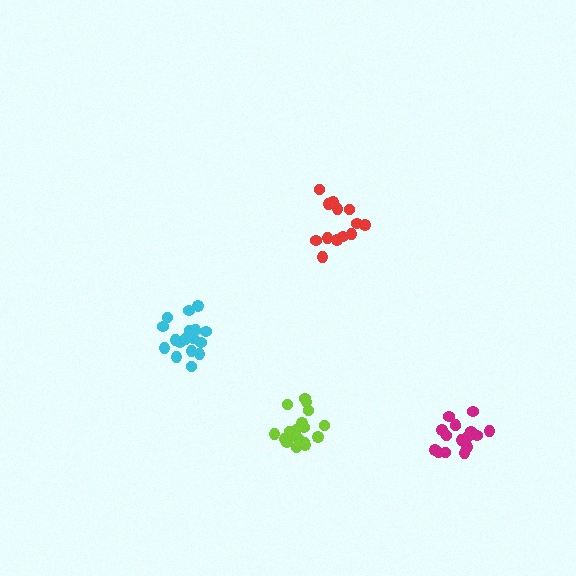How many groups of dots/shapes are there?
There are 4 groups.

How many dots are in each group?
Group 1: 13 dots, Group 2: 19 dots, Group 3: 17 dots, Group 4: 18 dots (67 total).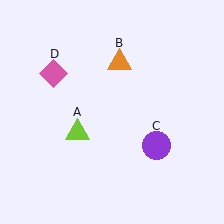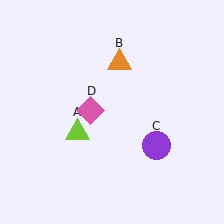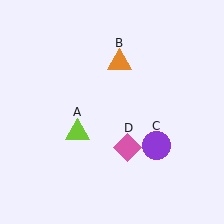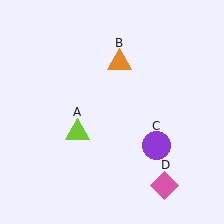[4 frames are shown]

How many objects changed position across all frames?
1 object changed position: pink diamond (object D).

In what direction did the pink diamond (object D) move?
The pink diamond (object D) moved down and to the right.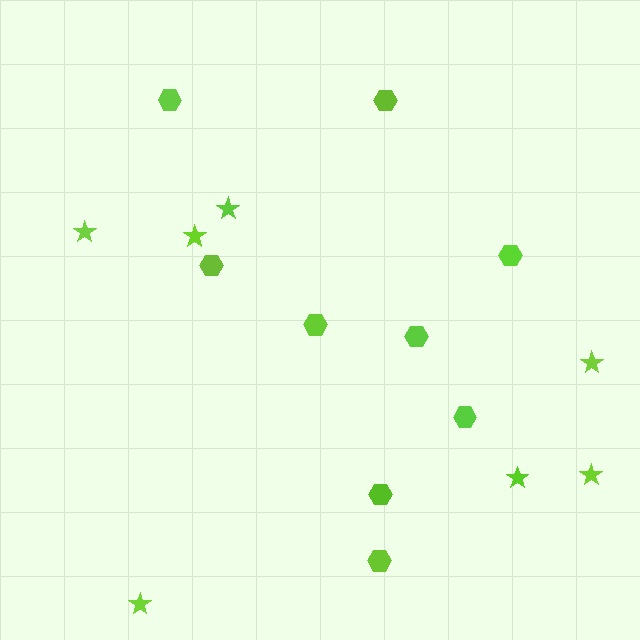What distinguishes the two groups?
There are 2 groups: one group of hexagons (9) and one group of stars (7).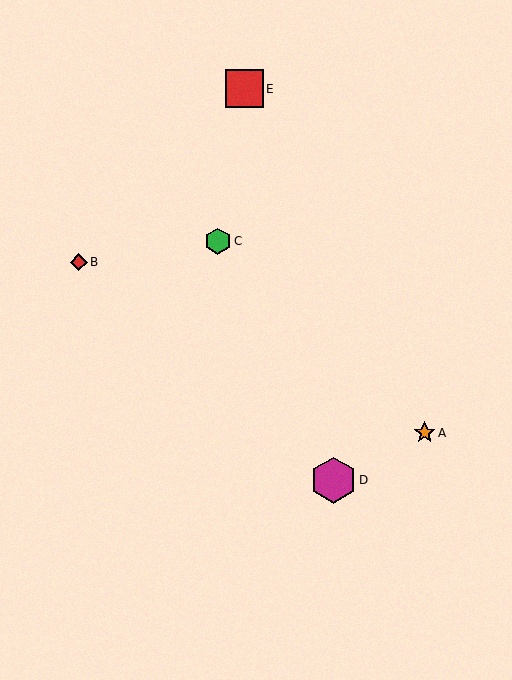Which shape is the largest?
The magenta hexagon (labeled D) is the largest.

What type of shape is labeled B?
Shape B is a red diamond.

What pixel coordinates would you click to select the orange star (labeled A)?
Click at (425, 433) to select the orange star A.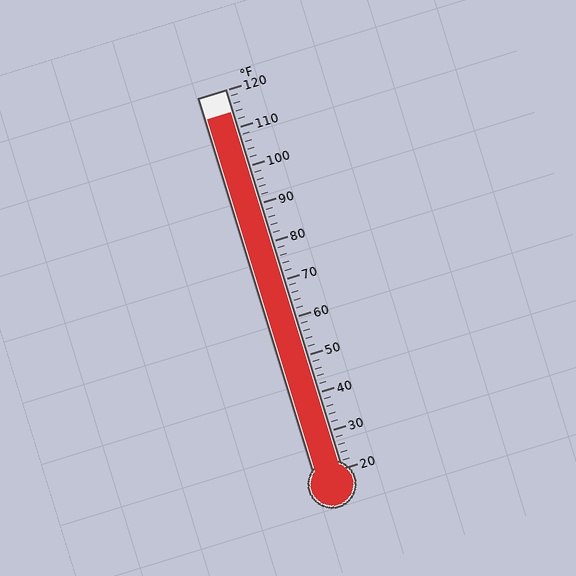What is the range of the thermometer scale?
The thermometer scale ranges from 20°F to 120°F.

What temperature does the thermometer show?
The thermometer shows approximately 114°F.